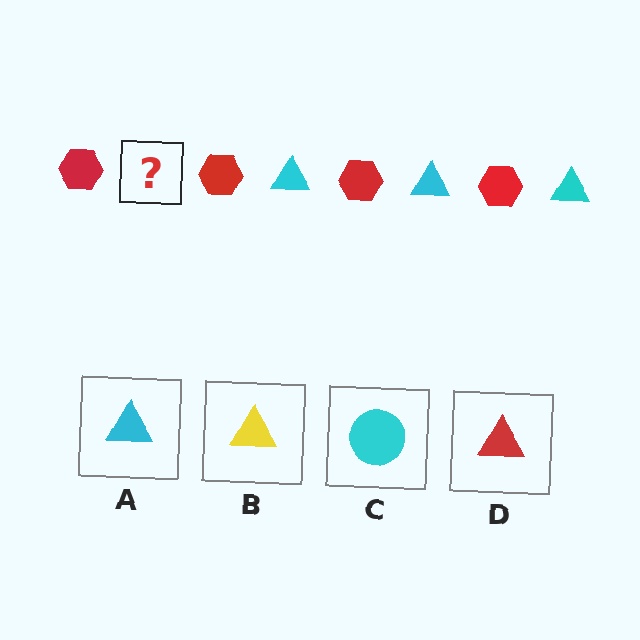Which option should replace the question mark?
Option A.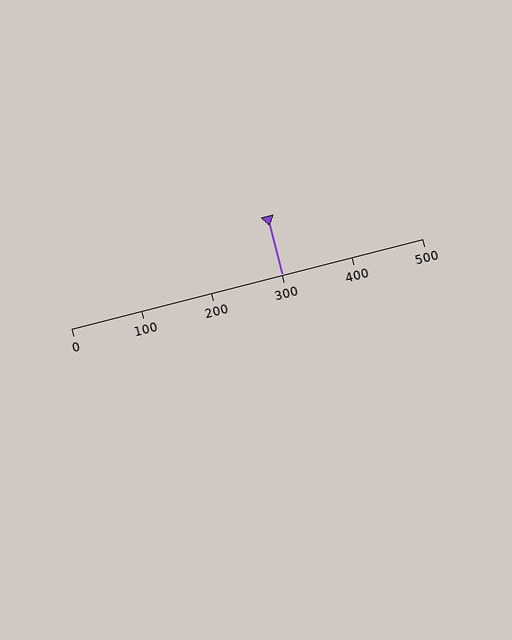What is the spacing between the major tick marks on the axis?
The major ticks are spaced 100 apart.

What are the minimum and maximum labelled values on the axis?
The axis runs from 0 to 500.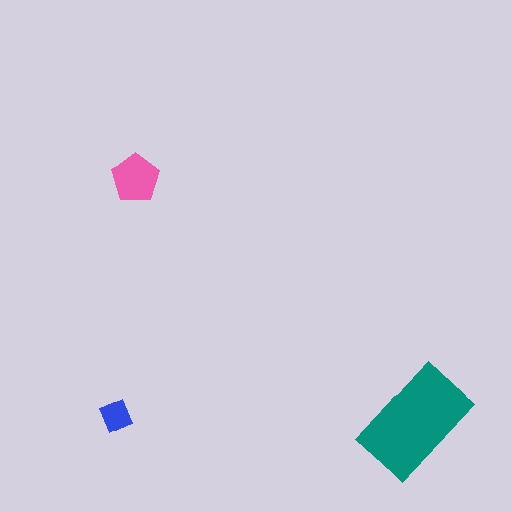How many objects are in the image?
There are 3 objects in the image.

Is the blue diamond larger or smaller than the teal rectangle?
Smaller.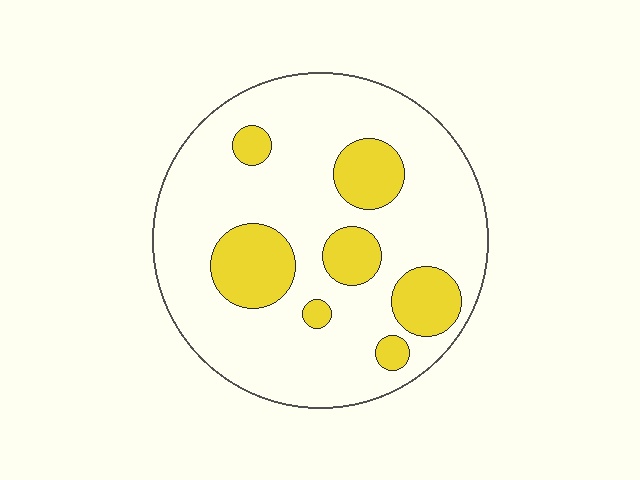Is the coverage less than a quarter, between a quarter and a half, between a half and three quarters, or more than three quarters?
Less than a quarter.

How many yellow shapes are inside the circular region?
7.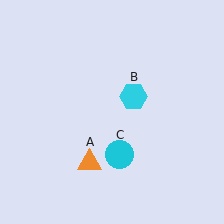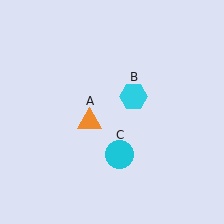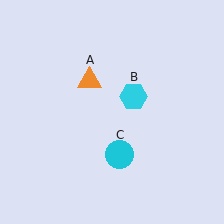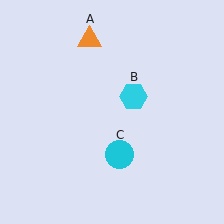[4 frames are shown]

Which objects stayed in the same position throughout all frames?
Cyan hexagon (object B) and cyan circle (object C) remained stationary.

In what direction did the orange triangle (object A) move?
The orange triangle (object A) moved up.